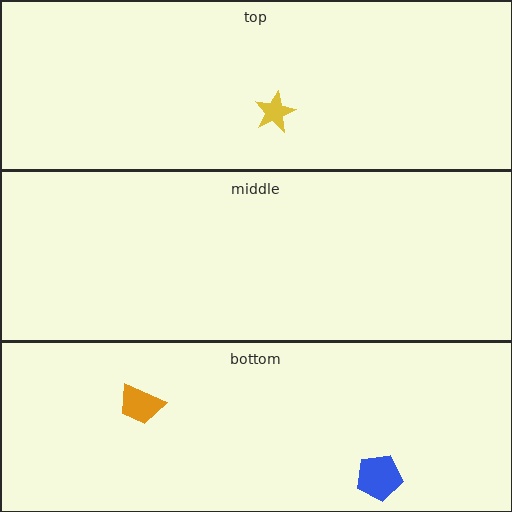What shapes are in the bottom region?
The orange trapezoid, the blue pentagon.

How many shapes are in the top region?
1.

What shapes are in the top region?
The yellow star.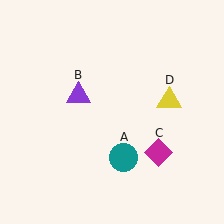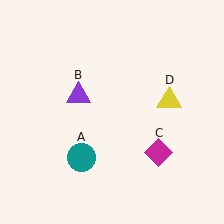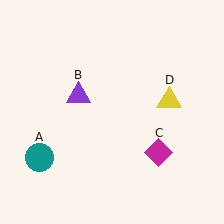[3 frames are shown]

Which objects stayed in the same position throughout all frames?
Purple triangle (object B) and magenta diamond (object C) and yellow triangle (object D) remained stationary.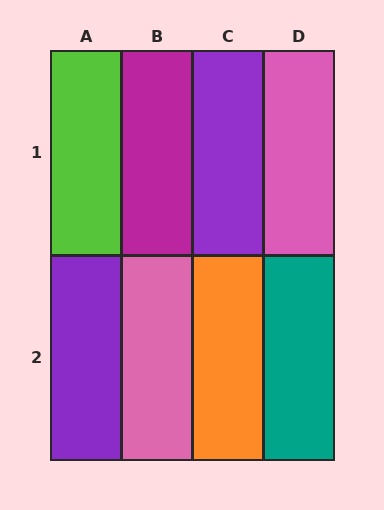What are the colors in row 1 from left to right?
Lime, magenta, purple, pink.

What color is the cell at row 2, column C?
Orange.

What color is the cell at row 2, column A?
Purple.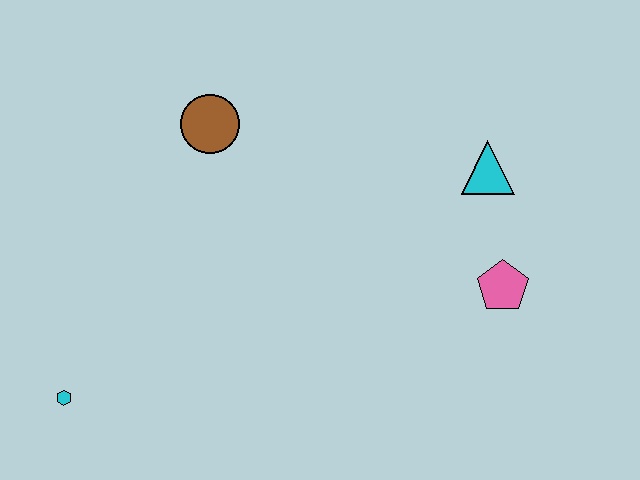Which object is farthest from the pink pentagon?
The cyan hexagon is farthest from the pink pentagon.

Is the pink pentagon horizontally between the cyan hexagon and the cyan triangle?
No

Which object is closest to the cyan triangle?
The pink pentagon is closest to the cyan triangle.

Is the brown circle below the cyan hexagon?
No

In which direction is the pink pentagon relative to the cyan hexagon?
The pink pentagon is to the right of the cyan hexagon.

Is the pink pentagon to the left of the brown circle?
No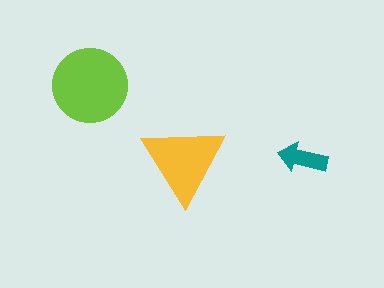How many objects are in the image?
There are 3 objects in the image.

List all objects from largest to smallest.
The lime circle, the yellow triangle, the teal arrow.